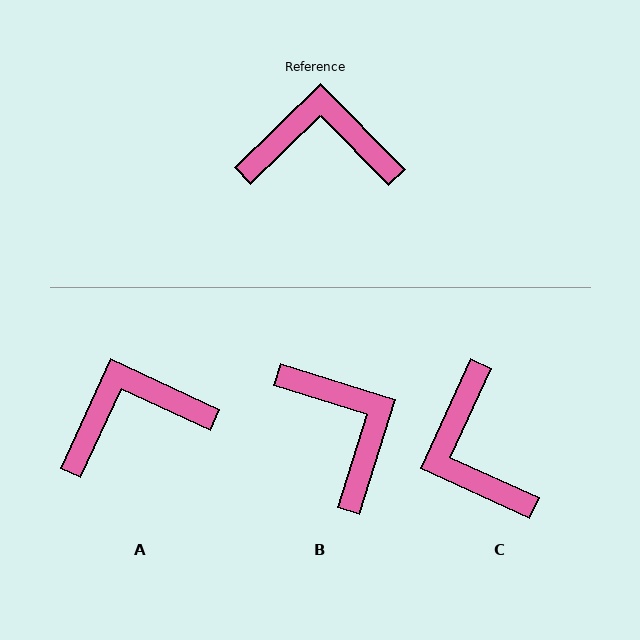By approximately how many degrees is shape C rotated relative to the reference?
Approximately 111 degrees counter-clockwise.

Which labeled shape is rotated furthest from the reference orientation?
C, about 111 degrees away.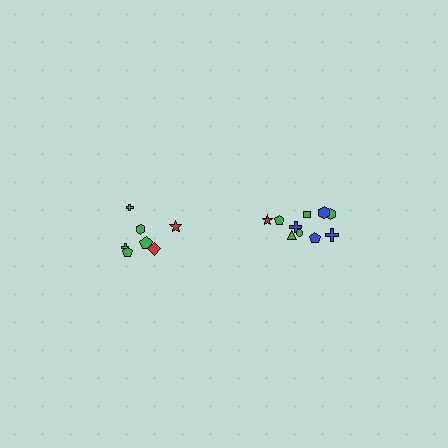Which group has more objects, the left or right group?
The right group.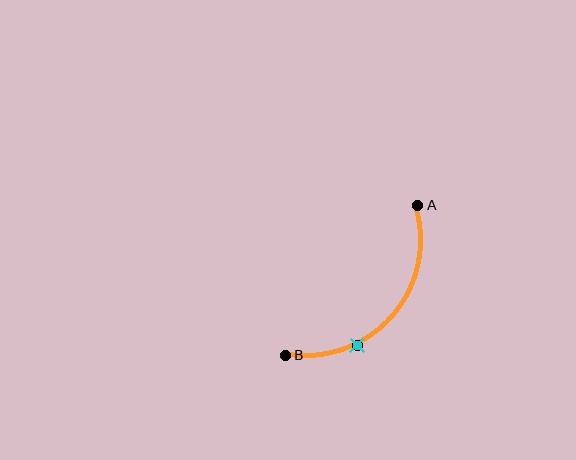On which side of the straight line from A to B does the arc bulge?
The arc bulges below and to the right of the straight line connecting A and B.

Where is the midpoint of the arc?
The arc midpoint is the point on the curve farthest from the straight line joining A and B. It sits below and to the right of that line.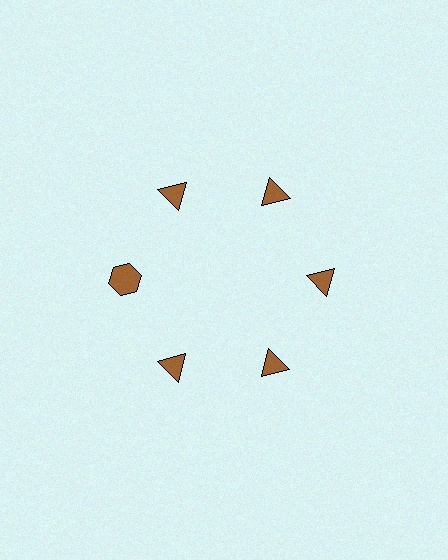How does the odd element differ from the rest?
It has a different shape: hexagon instead of triangle.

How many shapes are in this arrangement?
There are 6 shapes arranged in a ring pattern.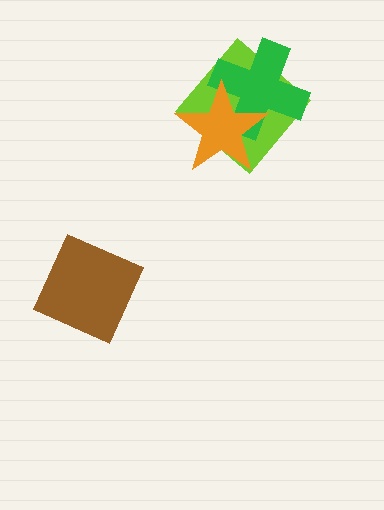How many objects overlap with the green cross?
2 objects overlap with the green cross.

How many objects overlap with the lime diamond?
2 objects overlap with the lime diamond.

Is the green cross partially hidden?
Yes, it is partially covered by another shape.